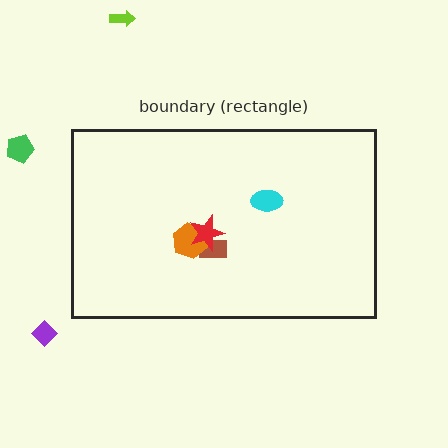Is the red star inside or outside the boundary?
Inside.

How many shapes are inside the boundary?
4 inside, 3 outside.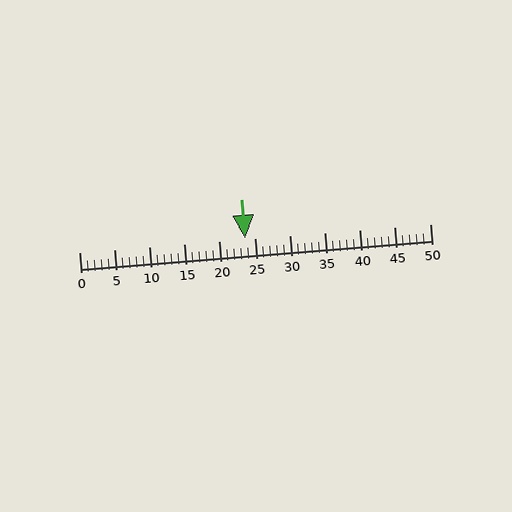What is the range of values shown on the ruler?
The ruler shows values from 0 to 50.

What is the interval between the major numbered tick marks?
The major tick marks are spaced 5 units apart.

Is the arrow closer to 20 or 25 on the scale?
The arrow is closer to 25.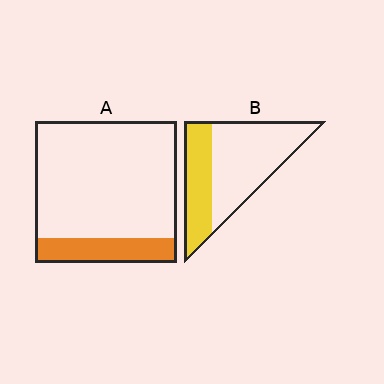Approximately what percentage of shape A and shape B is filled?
A is approximately 20% and B is approximately 35%.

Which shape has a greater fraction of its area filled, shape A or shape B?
Shape B.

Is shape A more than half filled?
No.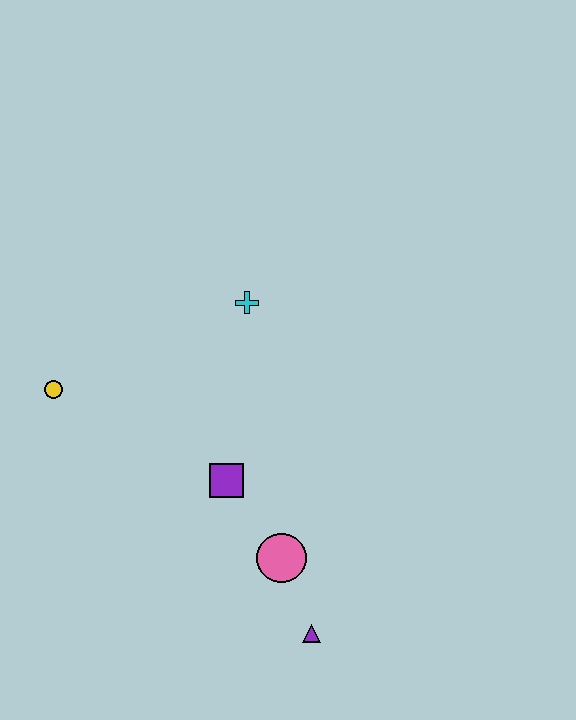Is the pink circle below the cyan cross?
Yes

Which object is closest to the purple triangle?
The pink circle is closest to the purple triangle.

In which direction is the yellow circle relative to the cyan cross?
The yellow circle is to the left of the cyan cross.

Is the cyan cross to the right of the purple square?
Yes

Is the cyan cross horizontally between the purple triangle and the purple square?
Yes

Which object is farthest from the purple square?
The yellow circle is farthest from the purple square.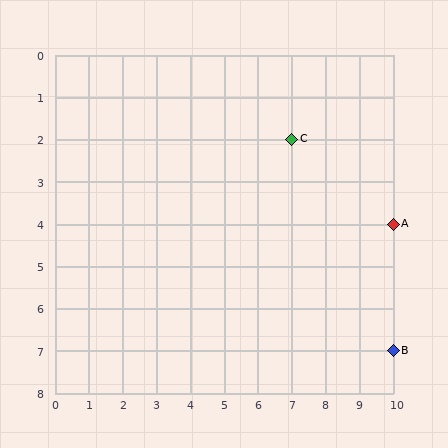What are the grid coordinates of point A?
Point A is at grid coordinates (10, 4).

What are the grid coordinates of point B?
Point B is at grid coordinates (10, 7).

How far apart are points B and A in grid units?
Points B and A are 3 rows apart.